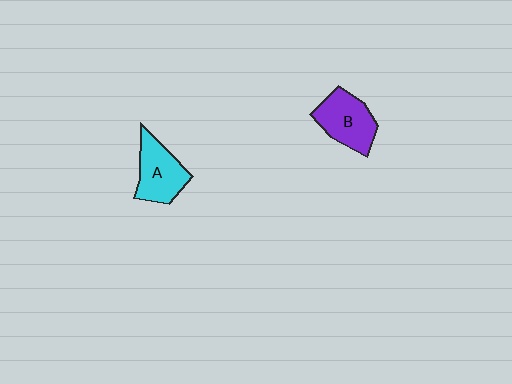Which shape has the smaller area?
Shape A (cyan).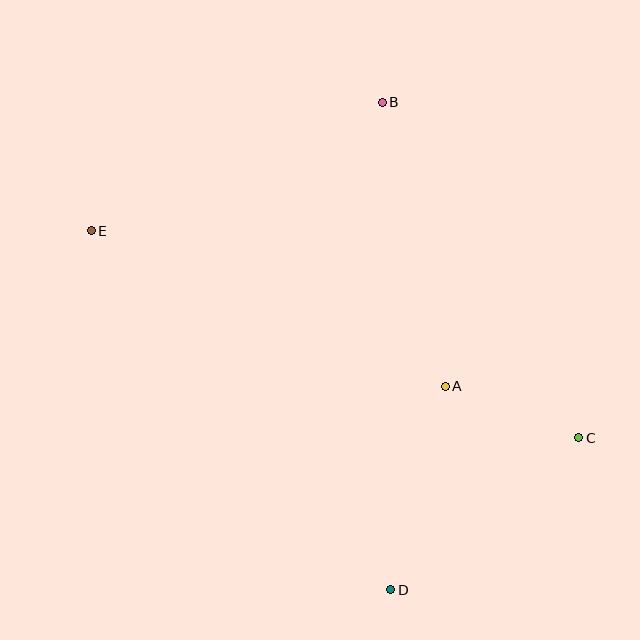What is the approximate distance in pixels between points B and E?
The distance between B and E is approximately 318 pixels.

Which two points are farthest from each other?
Points C and E are farthest from each other.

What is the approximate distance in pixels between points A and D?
The distance between A and D is approximately 211 pixels.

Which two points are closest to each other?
Points A and C are closest to each other.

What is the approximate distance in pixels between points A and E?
The distance between A and E is approximately 387 pixels.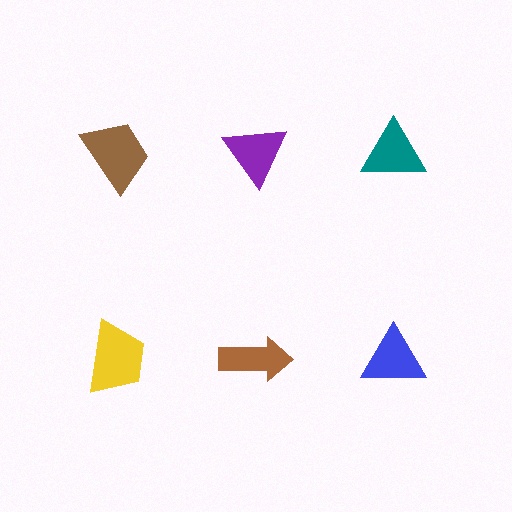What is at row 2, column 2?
A brown arrow.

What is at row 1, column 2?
A purple triangle.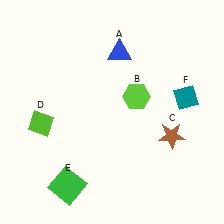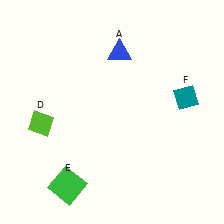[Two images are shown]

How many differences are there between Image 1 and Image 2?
There are 2 differences between the two images.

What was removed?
The lime hexagon (B), the brown star (C) were removed in Image 2.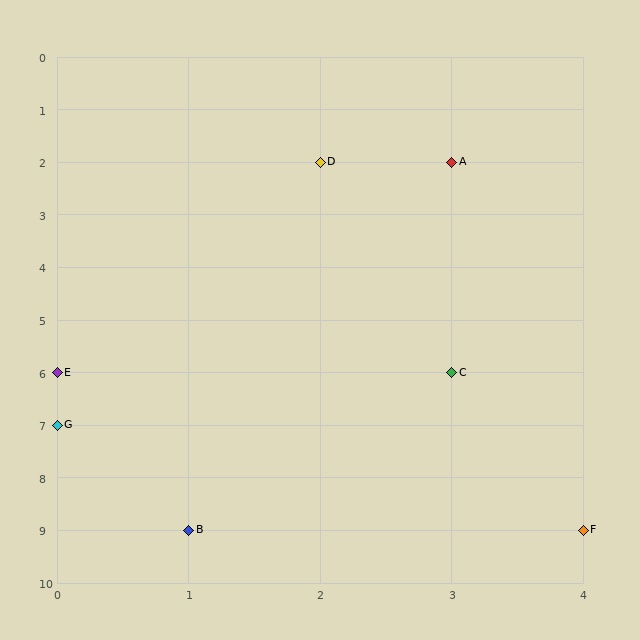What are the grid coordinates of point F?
Point F is at grid coordinates (4, 9).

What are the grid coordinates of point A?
Point A is at grid coordinates (3, 2).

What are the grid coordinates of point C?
Point C is at grid coordinates (3, 6).